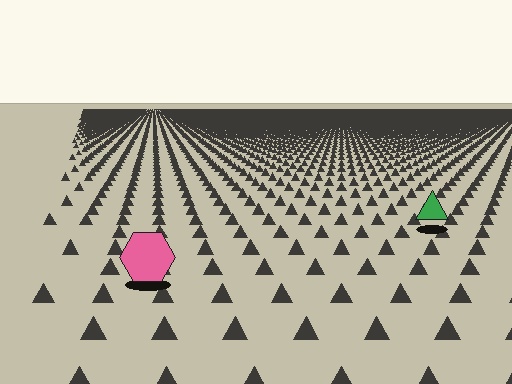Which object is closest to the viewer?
The pink hexagon is closest. The texture marks near it are larger and more spread out.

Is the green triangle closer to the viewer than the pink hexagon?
No. The pink hexagon is closer — you can tell from the texture gradient: the ground texture is coarser near it.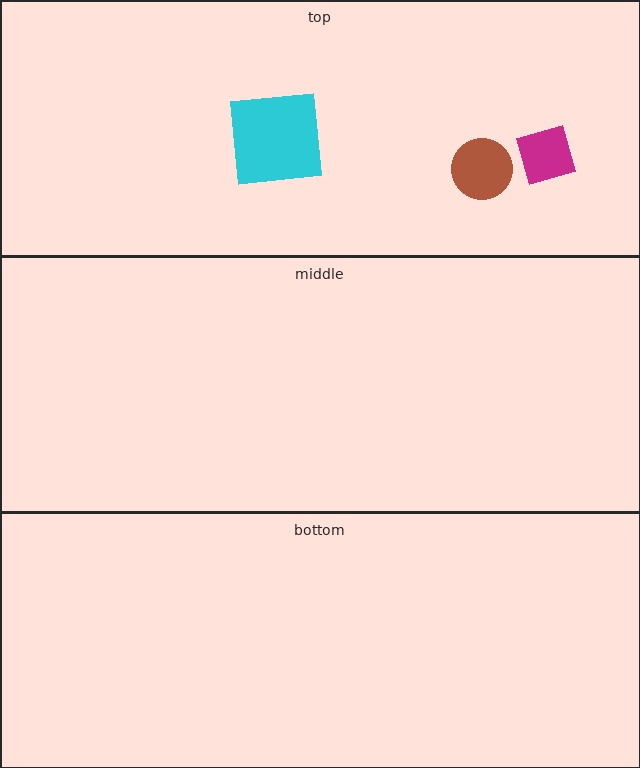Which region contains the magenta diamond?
The top region.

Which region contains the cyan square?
The top region.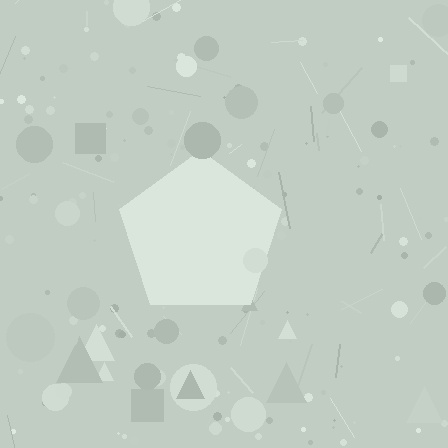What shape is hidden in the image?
A pentagon is hidden in the image.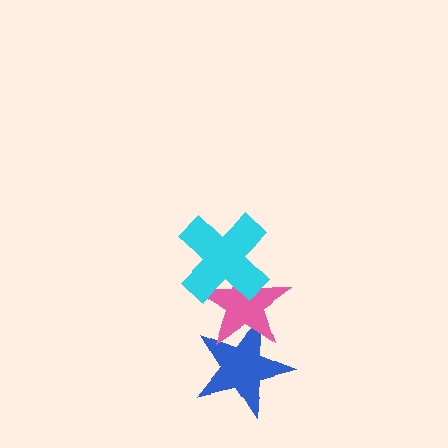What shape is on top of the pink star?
The cyan cross is on top of the pink star.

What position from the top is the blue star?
The blue star is 3rd from the top.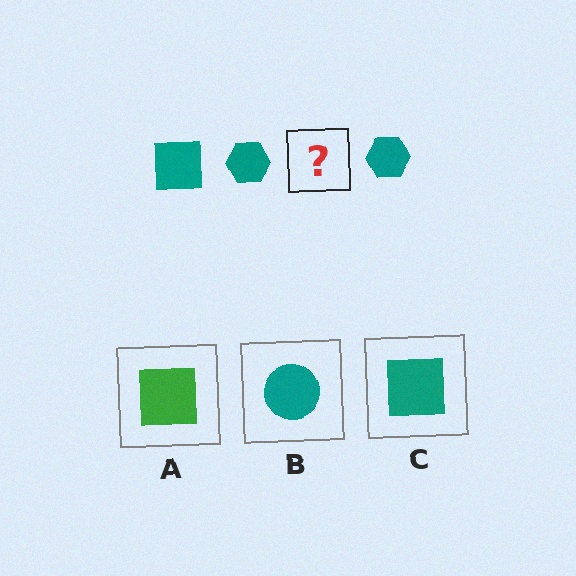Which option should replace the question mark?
Option C.